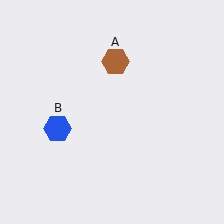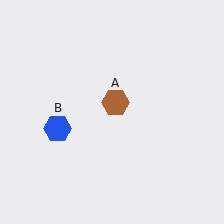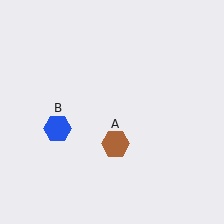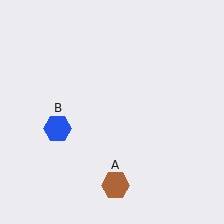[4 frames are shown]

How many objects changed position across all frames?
1 object changed position: brown hexagon (object A).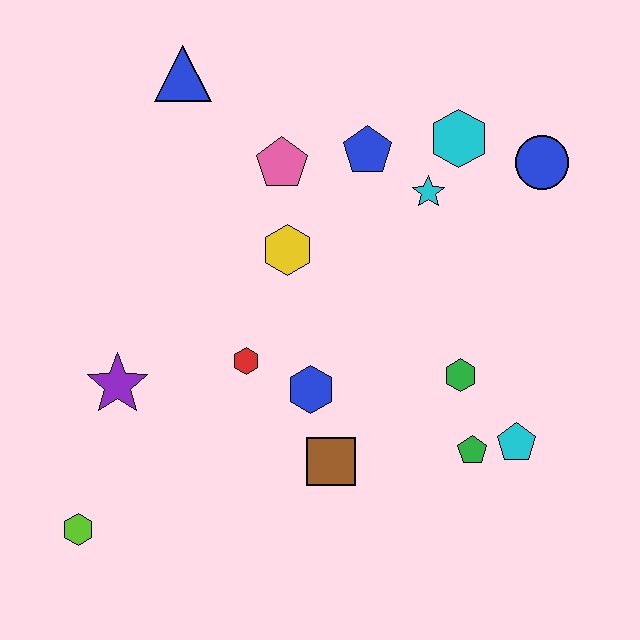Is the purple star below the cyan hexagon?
Yes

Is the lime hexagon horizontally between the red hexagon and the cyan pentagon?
No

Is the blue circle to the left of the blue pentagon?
No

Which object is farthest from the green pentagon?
The blue triangle is farthest from the green pentagon.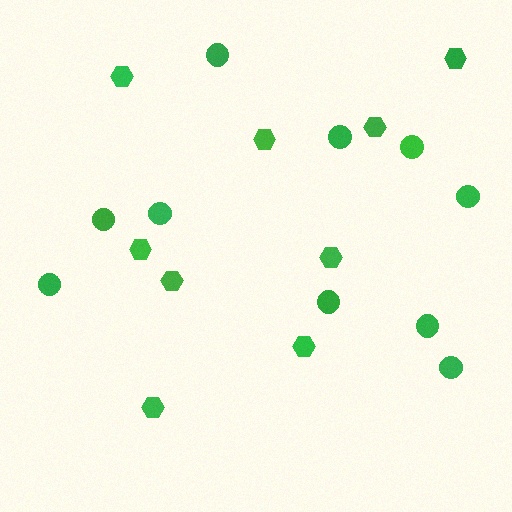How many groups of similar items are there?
There are 2 groups: one group of circles (10) and one group of hexagons (9).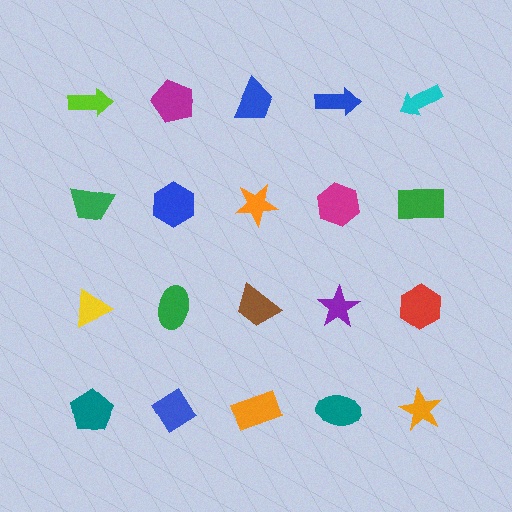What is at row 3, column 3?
A brown trapezoid.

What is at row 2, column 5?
A green rectangle.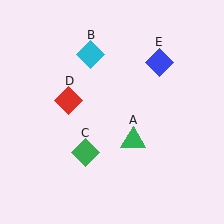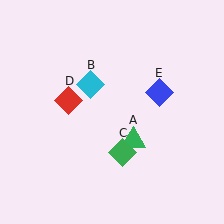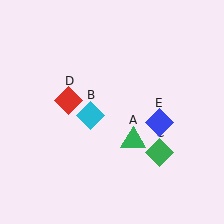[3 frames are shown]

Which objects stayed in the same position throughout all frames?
Green triangle (object A) and red diamond (object D) remained stationary.